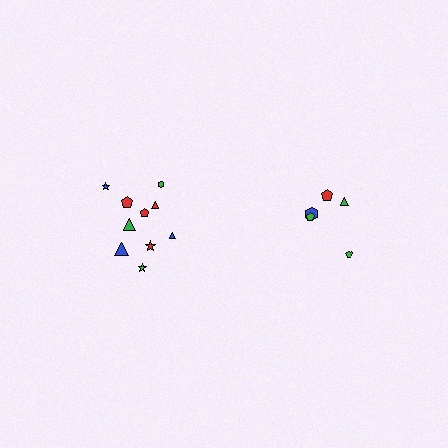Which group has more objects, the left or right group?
The left group.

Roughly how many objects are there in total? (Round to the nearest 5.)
Roughly 15 objects in total.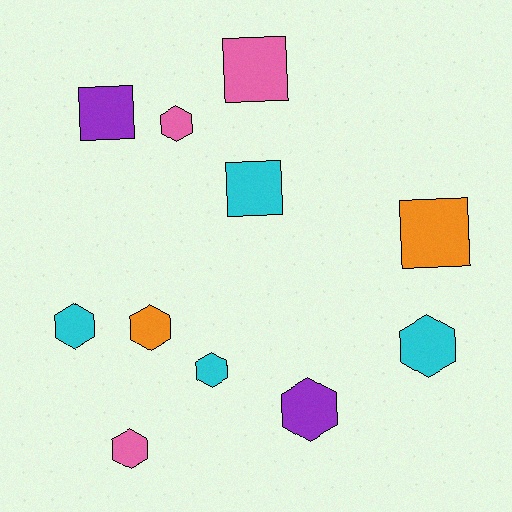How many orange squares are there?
There is 1 orange square.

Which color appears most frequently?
Cyan, with 4 objects.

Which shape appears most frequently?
Hexagon, with 7 objects.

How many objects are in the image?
There are 11 objects.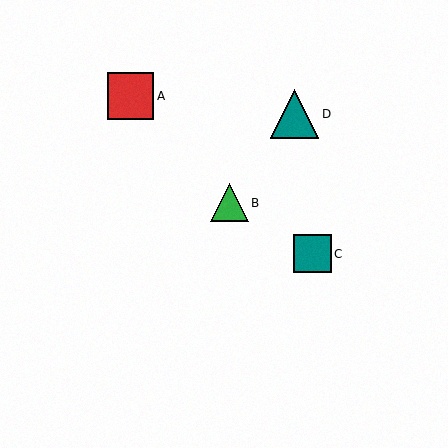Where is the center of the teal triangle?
The center of the teal triangle is at (295, 114).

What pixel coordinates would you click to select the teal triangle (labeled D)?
Click at (295, 114) to select the teal triangle D.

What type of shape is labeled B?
Shape B is a green triangle.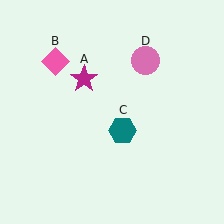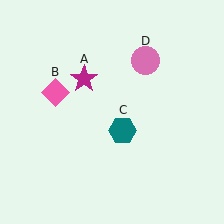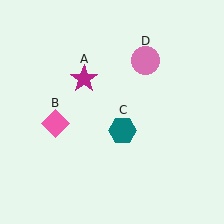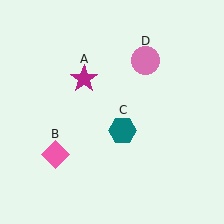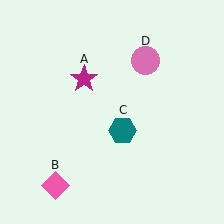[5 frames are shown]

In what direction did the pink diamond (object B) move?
The pink diamond (object B) moved down.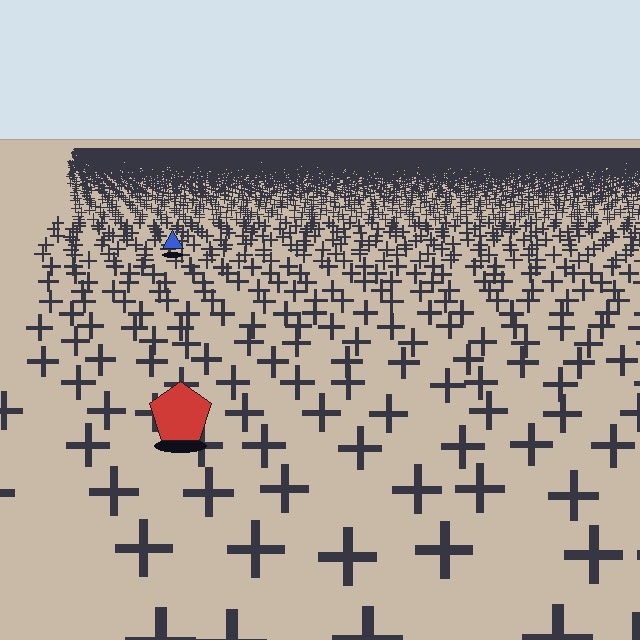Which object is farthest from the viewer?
The blue triangle is farthest from the viewer. It appears smaller and the ground texture around it is denser.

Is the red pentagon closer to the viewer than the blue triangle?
Yes. The red pentagon is closer — you can tell from the texture gradient: the ground texture is coarser near it.